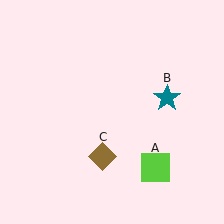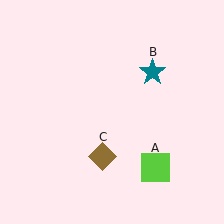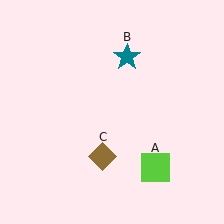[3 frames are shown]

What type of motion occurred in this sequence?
The teal star (object B) rotated counterclockwise around the center of the scene.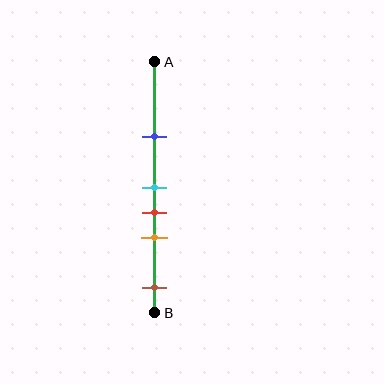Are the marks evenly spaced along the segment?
No, the marks are not evenly spaced.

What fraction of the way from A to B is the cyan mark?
The cyan mark is approximately 50% (0.5) of the way from A to B.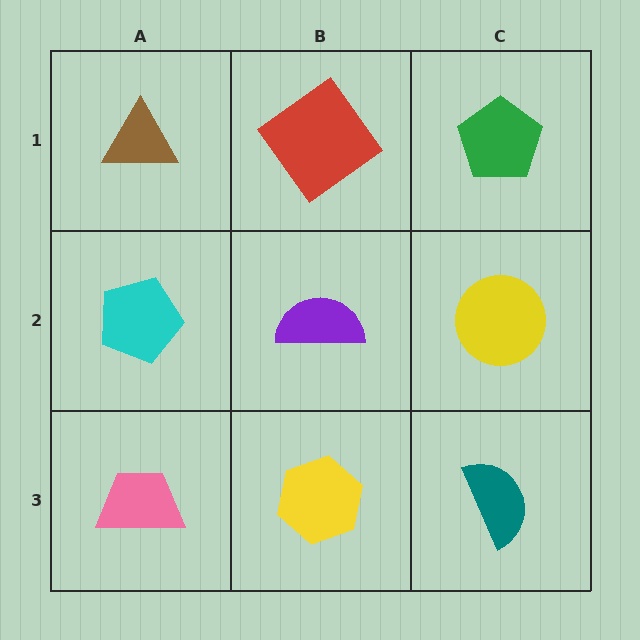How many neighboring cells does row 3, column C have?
2.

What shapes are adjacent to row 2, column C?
A green pentagon (row 1, column C), a teal semicircle (row 3, column C), a purple semicircle (row 2, column B).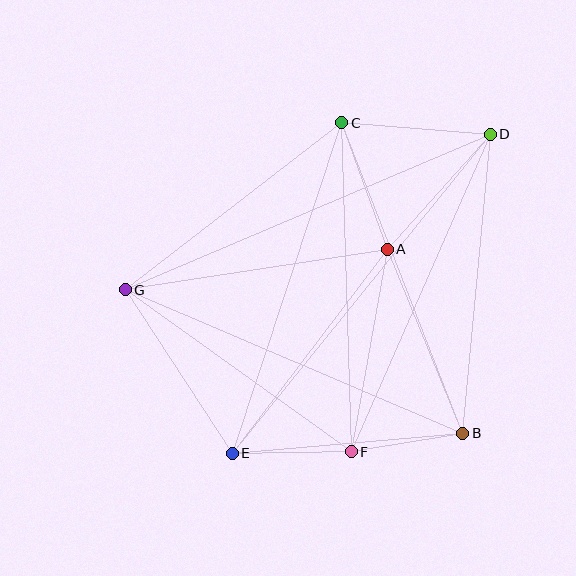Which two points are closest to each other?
Points B and F are closest to each other.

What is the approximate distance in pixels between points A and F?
The distance between A and F is approximately 206 pixels.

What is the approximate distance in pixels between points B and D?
The distance between B and D is approximately 300 pixels.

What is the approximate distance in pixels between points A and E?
The distance between A and E is approximately 256 pixels.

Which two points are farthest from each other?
Points D and E are farthest from each other.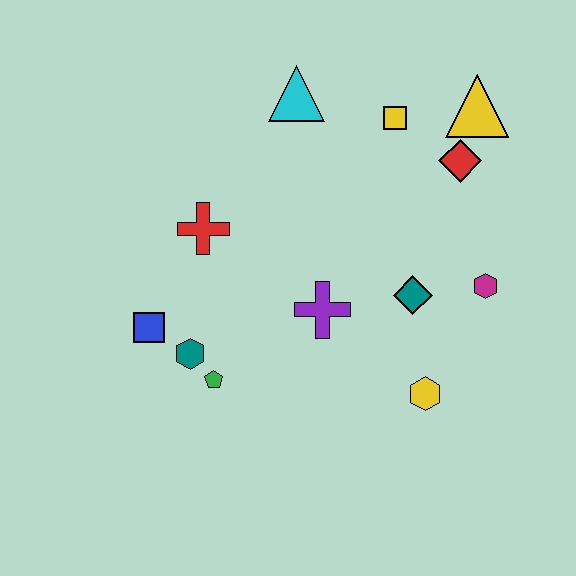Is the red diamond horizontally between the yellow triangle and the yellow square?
Yes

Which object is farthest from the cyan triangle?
The yellow hexagon is farthest from the cyan triangle.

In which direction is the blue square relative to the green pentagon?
The blue square is to the left of the green pentagon.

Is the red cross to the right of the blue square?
Yes